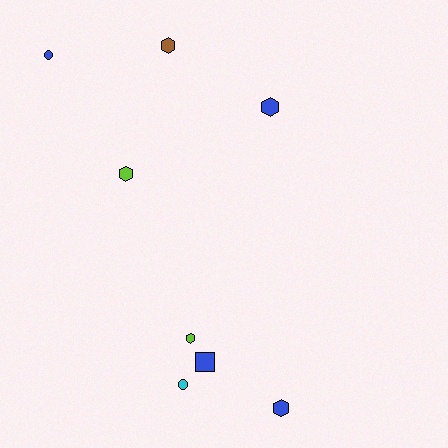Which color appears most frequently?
Blue, with 4 objects.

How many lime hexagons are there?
There are 2 lime hexagons.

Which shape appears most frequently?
Hexagon, with 5 objects.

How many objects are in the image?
There are 8 objects.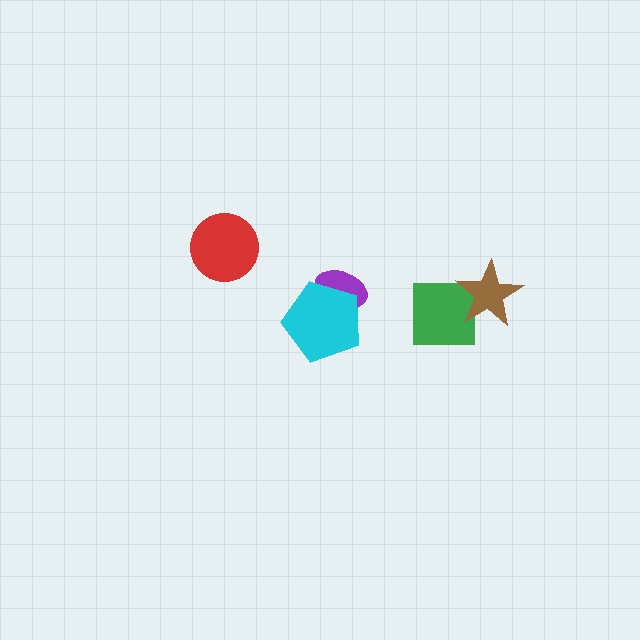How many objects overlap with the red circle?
0 objects overlap with the red circle.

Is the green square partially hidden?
Yes, it is partially covered by another shape.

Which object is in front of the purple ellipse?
The cyan pentagon is in front of the purple ellipse.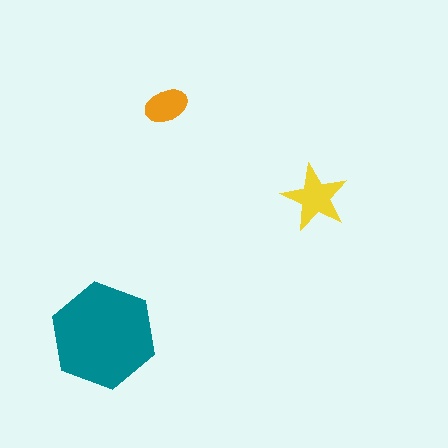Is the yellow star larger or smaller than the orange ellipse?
Larger.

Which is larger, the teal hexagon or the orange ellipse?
The teal hexagon.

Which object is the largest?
The teal hexagon.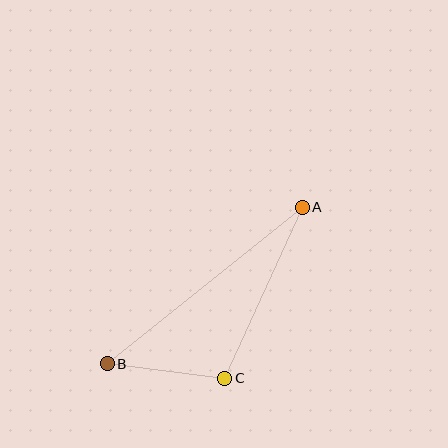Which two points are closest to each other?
Points B and C are closest to each other.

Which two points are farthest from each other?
Points A and B are farthest from each other.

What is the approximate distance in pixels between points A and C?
The distance between A and C is approximately 188 pixels.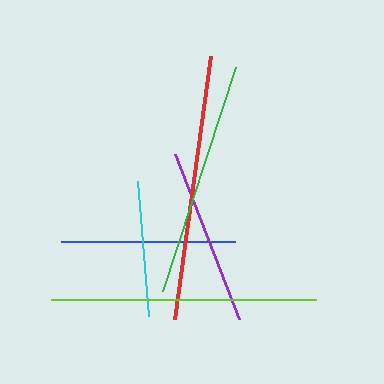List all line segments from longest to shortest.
From longest to shortest: lime, red, green, purple, blue, cyan.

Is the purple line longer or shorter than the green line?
The green line is longer than the purple line.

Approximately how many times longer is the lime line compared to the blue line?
The lime line is approximately 1.5 times the length of the blue line.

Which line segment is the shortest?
The cyan line is the shortest at approximately 136 pixels.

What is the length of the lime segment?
The lime segment is approximately 266 pixels long.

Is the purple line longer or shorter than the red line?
The red line is longer than the purple line.